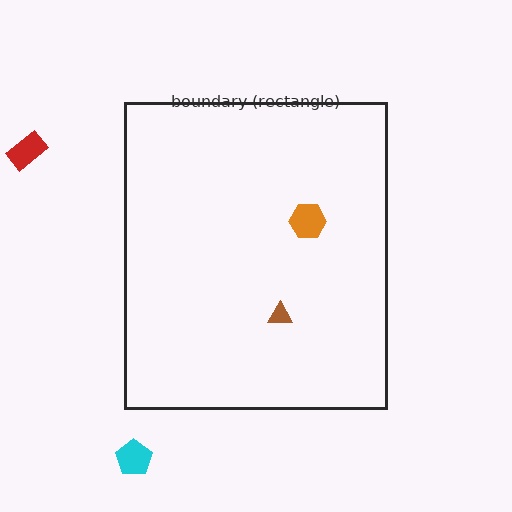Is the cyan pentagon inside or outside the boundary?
Outside.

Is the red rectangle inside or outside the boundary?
Outside.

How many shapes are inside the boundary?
2 inside, 2 outside.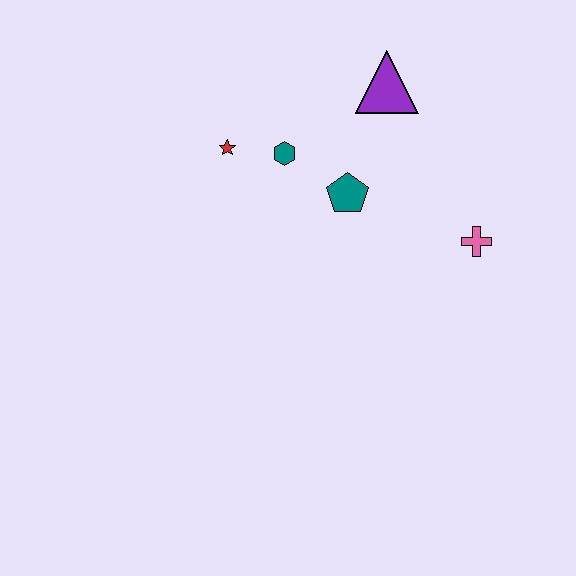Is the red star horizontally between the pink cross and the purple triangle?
No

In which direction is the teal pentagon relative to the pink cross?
The teal pentagon is to the left of the pink cross.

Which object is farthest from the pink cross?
The red star is farthest from the pink cross.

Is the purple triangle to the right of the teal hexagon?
Yes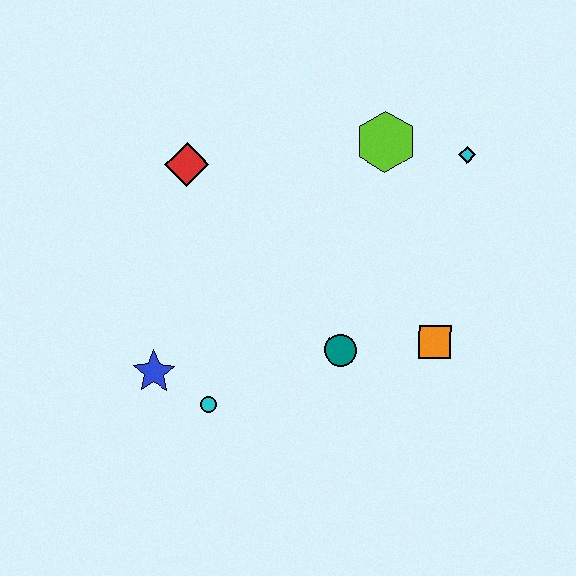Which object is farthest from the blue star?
The cyan diamond is farthest from the blue star.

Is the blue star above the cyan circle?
Yes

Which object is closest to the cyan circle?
The blue star is closest to the cyan circle.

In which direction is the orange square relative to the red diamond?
The orange square is to the right of the red diamond.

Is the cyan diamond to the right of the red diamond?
Yes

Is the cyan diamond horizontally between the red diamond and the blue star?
No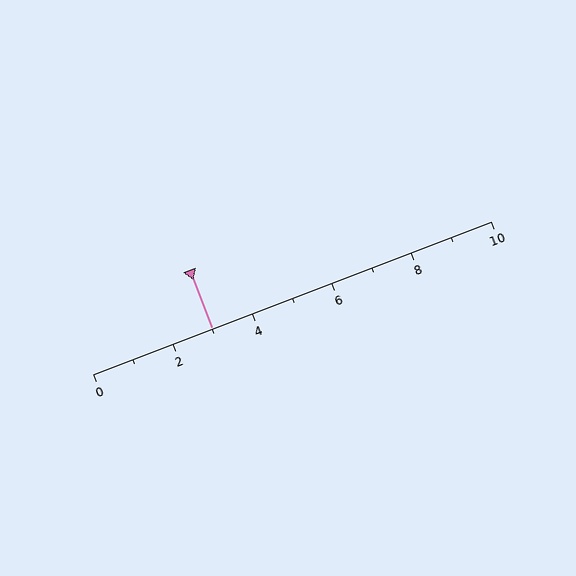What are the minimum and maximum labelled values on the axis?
The axis runs from 0 to 10.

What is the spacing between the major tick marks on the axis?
The major ticks are spaced 2 apart.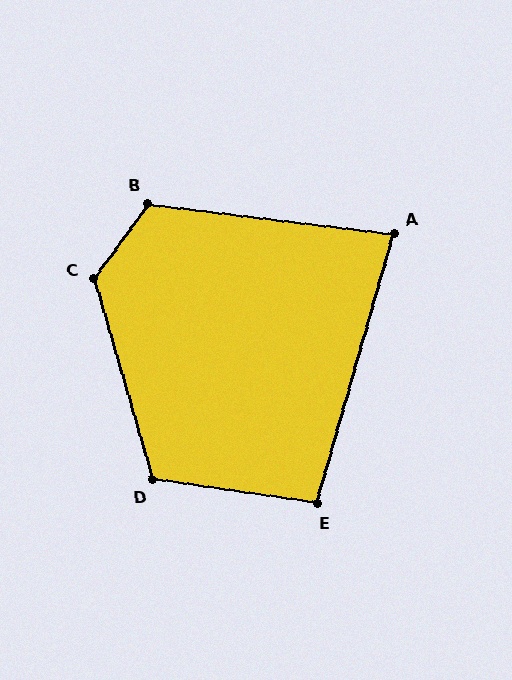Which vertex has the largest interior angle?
C, at approximately 127 degrees.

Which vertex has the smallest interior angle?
A, at approximately 81 degrees.